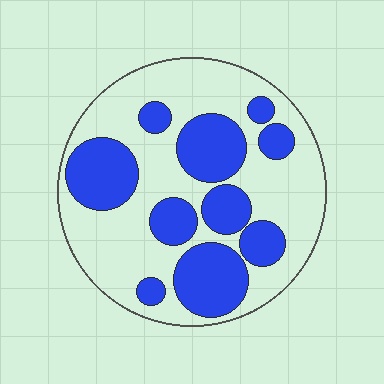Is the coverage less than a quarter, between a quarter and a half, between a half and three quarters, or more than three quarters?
Between a quarter and a half.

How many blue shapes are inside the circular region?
10.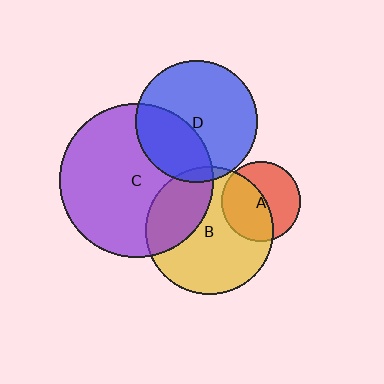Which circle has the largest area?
Circle C (purple).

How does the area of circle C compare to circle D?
Approximately 1.6 times.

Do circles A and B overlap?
Yes.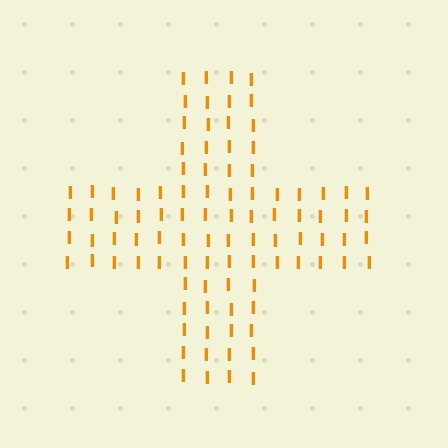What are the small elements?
The small elements are letter I's.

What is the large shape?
The large shape is a cross.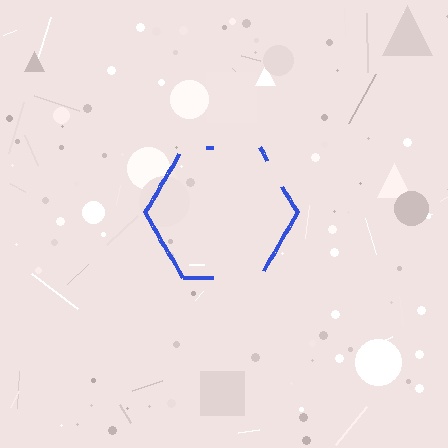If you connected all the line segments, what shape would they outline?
They would outline a hexagon.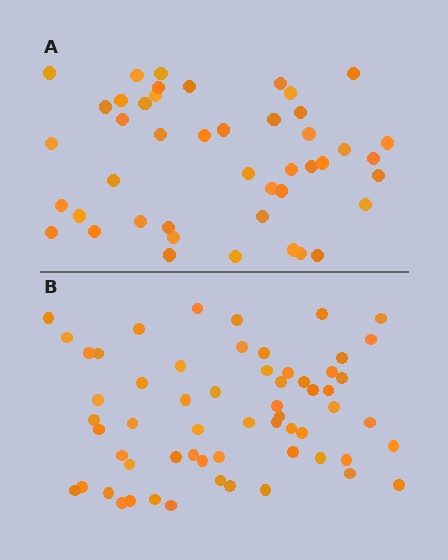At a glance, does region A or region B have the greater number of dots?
Region B (the bottom region) has more dots.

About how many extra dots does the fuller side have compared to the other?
Region B has approximately 15 more dots than region A.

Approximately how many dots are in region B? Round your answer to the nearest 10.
About 60 dots.